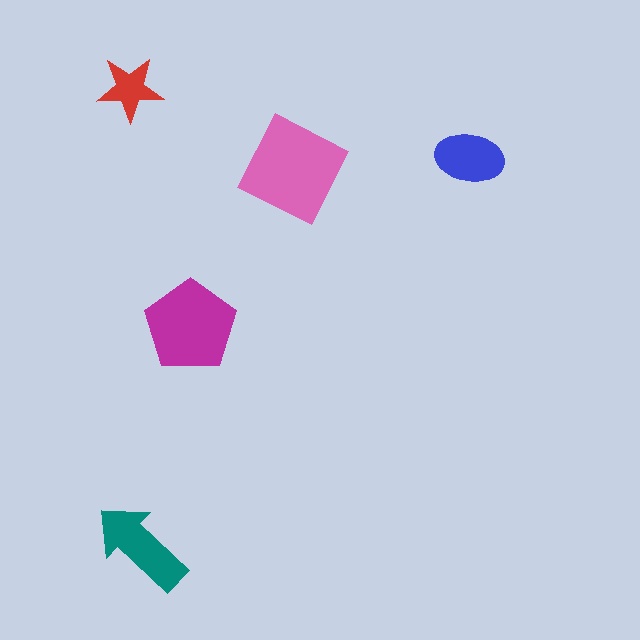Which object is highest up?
The red star is topmost.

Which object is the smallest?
The red star.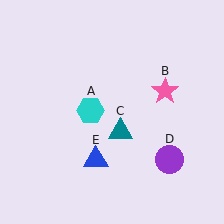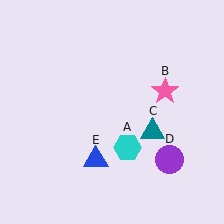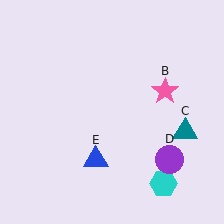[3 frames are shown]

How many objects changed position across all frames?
2 objects changed position: cyan hexagon (object A), teal triangle (object C).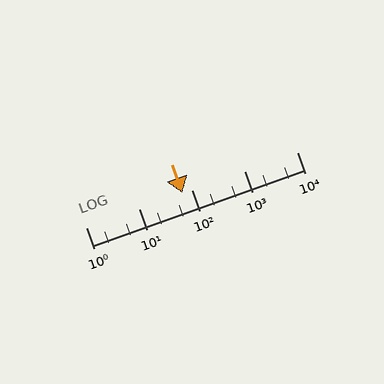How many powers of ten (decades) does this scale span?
The scale spans 4 decades, from 1 to 10000.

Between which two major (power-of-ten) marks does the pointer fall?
The pointer is between 10 and 100.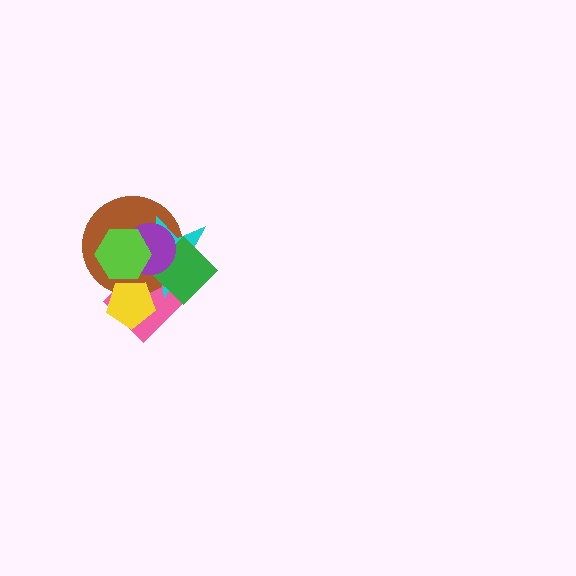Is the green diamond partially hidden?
Yes, it is partially covered by another shape.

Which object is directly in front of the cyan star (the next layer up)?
The green diamond is directly in front of the cyan star.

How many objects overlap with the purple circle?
5 objects overlap with the purple circle.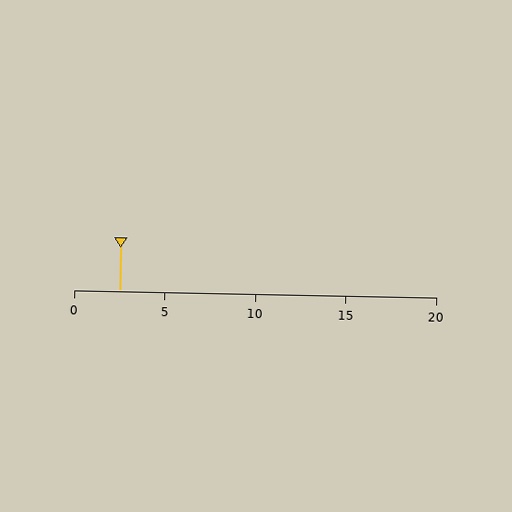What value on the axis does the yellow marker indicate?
The marker indicates approximately 2.5.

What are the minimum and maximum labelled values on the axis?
The axis runs from 0 to 20.